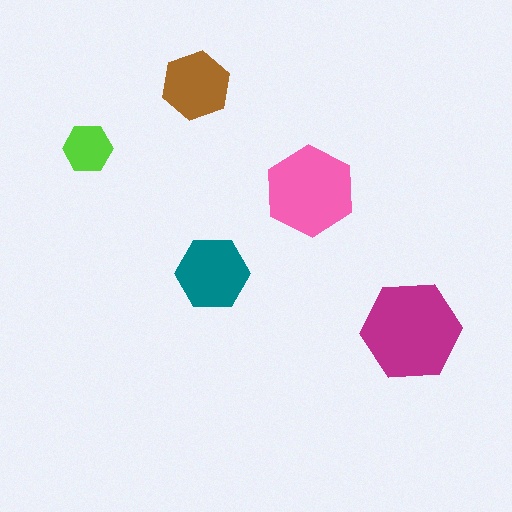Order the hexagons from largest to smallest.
the magenta one, the pink one, the teal one, the brown one, the lime one.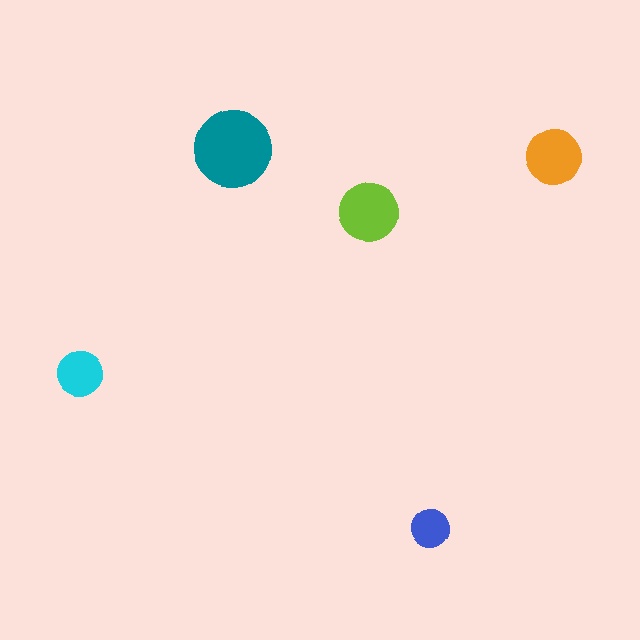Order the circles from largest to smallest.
the teal one, the lime one, the orange one, the cyan one, the blue one.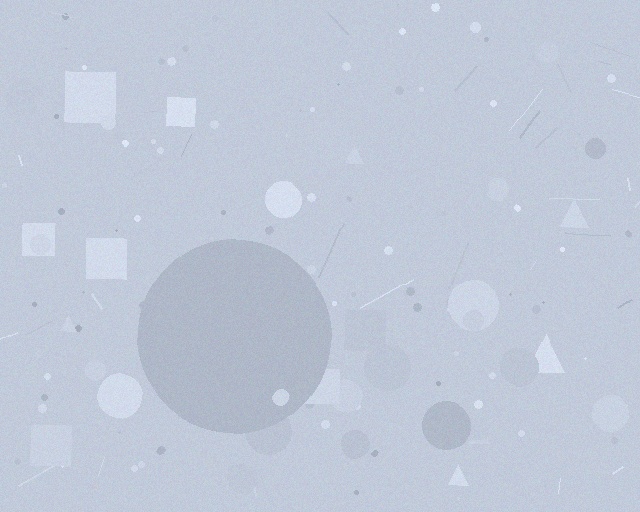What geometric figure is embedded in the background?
A circle is embedded in the background.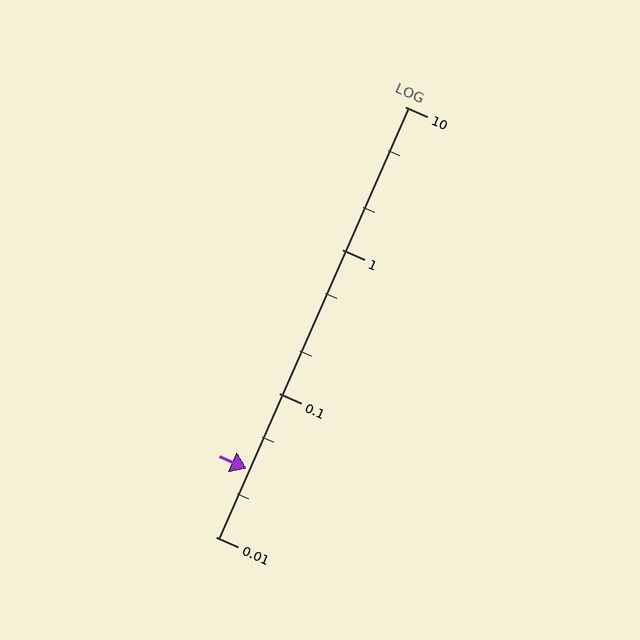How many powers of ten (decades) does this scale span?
The scale spans 3 decades, from 0.01 to 10.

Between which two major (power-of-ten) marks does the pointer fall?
The pointer is between 0.01 and 0.1.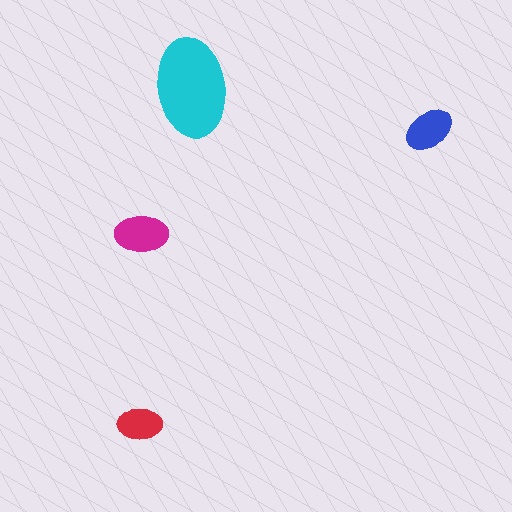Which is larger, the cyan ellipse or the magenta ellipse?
The cyan one.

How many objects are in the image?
There are 4 objects in the image.